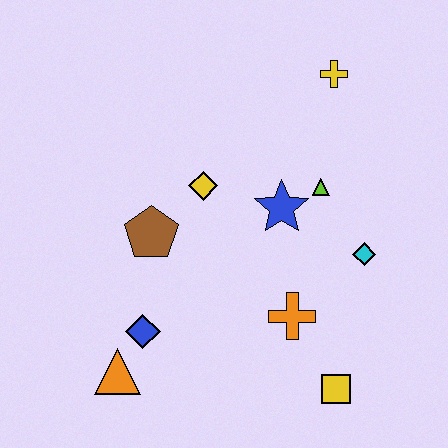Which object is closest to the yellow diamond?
The brown pentagon is closest to the yellow diamond.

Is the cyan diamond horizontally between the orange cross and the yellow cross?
No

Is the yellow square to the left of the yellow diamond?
No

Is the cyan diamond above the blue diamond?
Yes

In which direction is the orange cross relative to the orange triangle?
The orange cross is to the right of the orange triangle.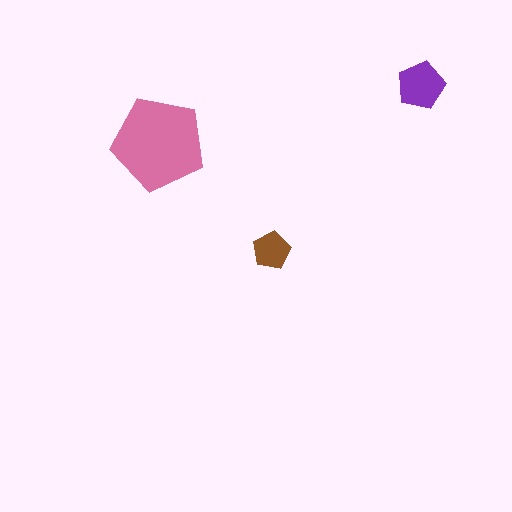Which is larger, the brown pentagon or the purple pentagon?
The purple one.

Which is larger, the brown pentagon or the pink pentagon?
The pink one.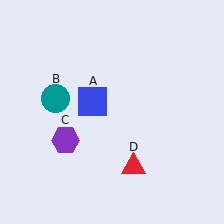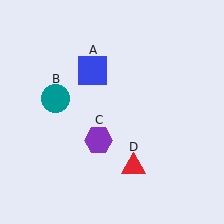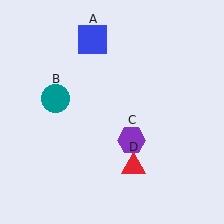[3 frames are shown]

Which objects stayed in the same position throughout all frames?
Teal circle (object B) and red triangle (object D) remained stationary.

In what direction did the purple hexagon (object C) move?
The purple hexagon (object C) moved right.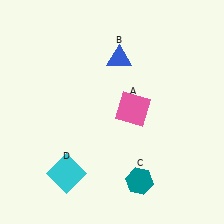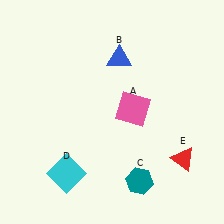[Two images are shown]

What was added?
A red triangle (E) was added in Image 2.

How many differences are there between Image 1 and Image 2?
There is 1 difference between the two images.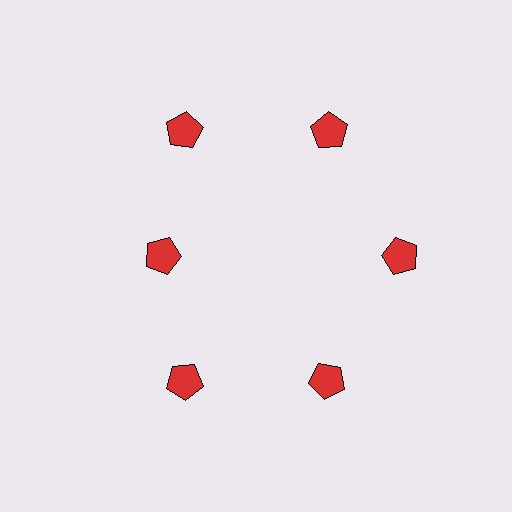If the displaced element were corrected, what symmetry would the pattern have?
It would have 6-fold rotational symmetry — the pattern would map onto itself every 60 degrees.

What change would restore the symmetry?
The symmetry would be restored by moving it outward, back onto the ring so that all 6 pentagons sit at equal angles and equal distance from the center.